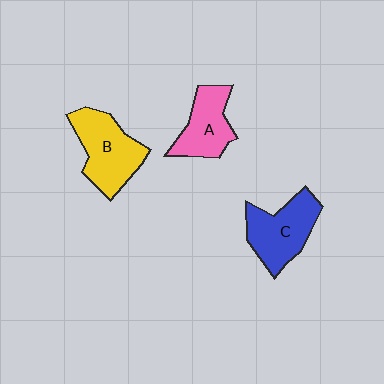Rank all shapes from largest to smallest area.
From largest to smallest: B (yellow), C (blue), A (pink).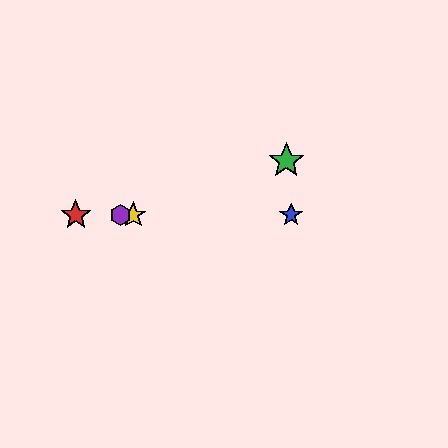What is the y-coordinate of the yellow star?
The yellow star is at y≈215.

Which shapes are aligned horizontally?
The red star, the blue star, the yellow star, the purple hexagon are aligned horizontally.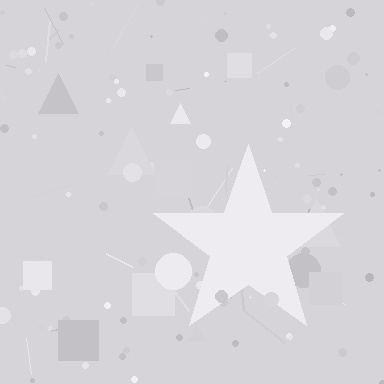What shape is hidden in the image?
A star is hidden in the image.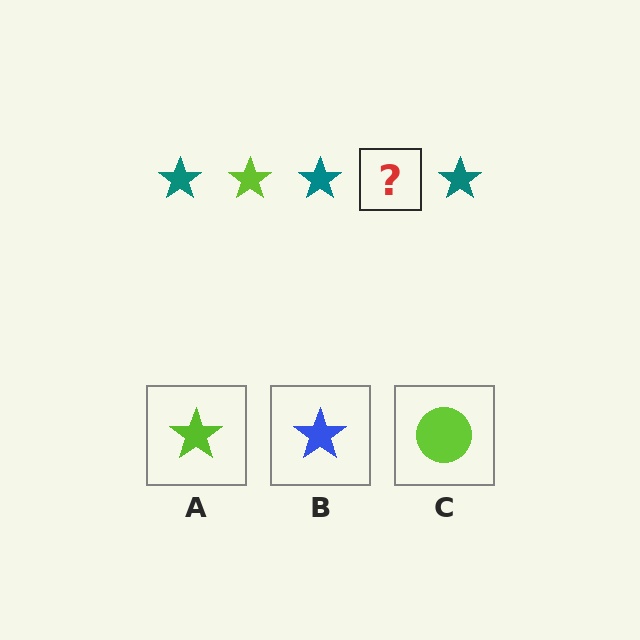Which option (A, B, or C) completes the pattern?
A.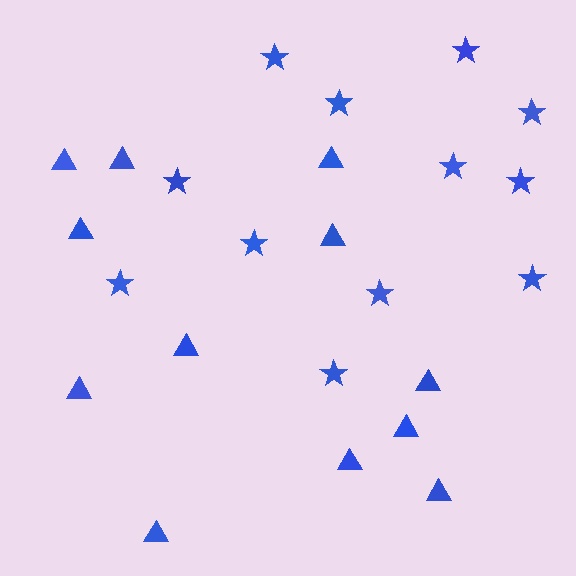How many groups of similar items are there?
There are 2 groups: one group of stars (12) and one group of triangles (12).